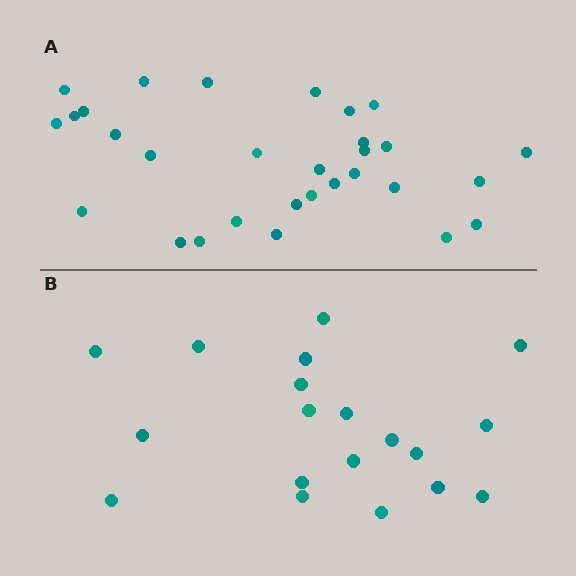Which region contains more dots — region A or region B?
Region A (the top region) has more dots.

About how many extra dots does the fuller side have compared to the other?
Region A has roughly 12 or so more dots than region B.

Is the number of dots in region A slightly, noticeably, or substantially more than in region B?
Region A has substantially more. The ratio is roughly 1.6 to 1.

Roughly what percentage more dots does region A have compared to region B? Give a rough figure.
About 60% more.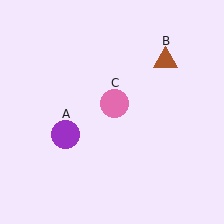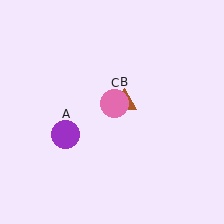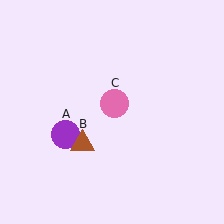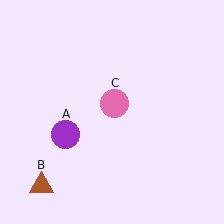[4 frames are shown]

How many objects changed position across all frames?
1 object changed position: brown triangle (object B).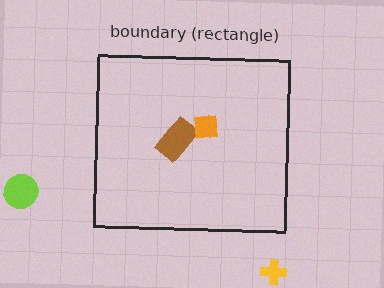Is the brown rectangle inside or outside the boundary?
Inside.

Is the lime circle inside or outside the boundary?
Outside.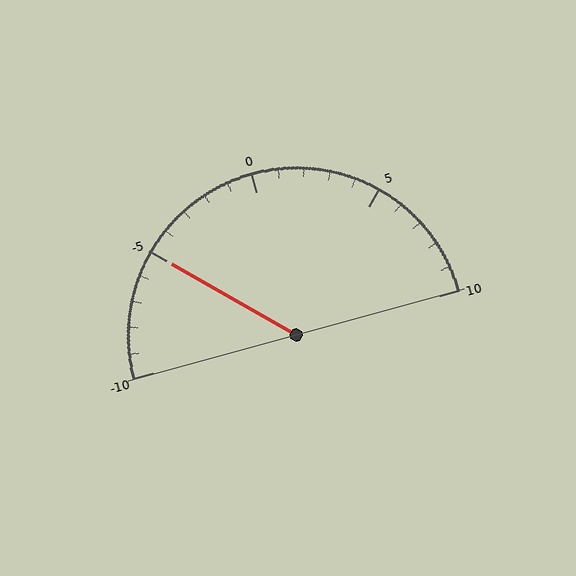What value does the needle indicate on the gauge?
The needle indicates approximately -5.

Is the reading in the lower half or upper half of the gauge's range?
The reading is in the lower half of the range (-10 to 10).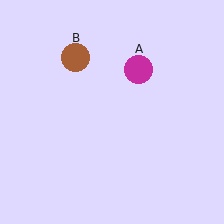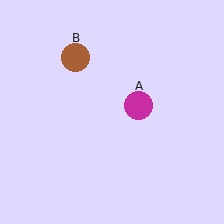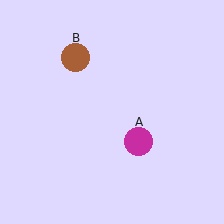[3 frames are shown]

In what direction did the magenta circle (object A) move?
The magenta circle (object A) moved down.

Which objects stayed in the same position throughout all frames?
Brown circle (object B) remained stationary.